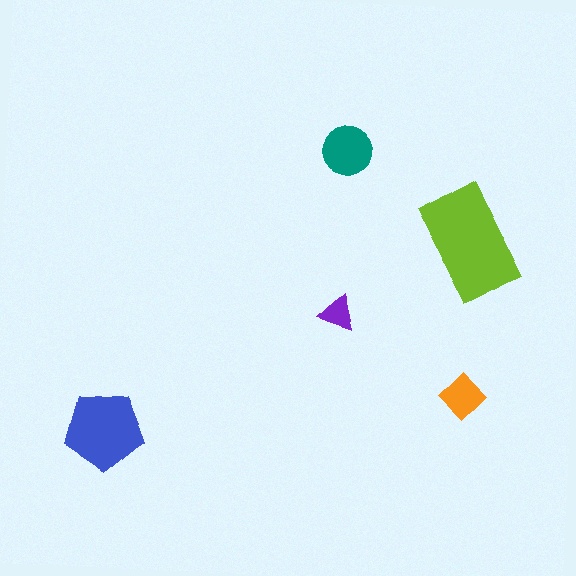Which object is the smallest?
The purple triangle.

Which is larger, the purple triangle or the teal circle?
The teal circle.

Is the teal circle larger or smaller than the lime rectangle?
Smaller.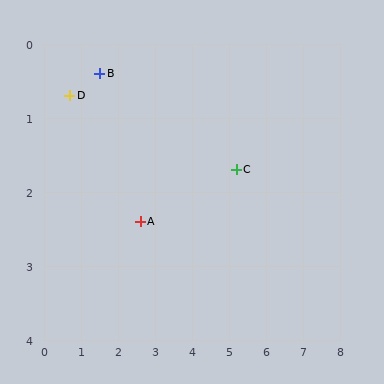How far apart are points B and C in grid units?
Points B and C are about 3.9 grid units apart.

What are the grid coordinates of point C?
Point C is at approximately (5.2, 1.7).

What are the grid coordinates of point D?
Point D is at approximately (0.7, 0.7).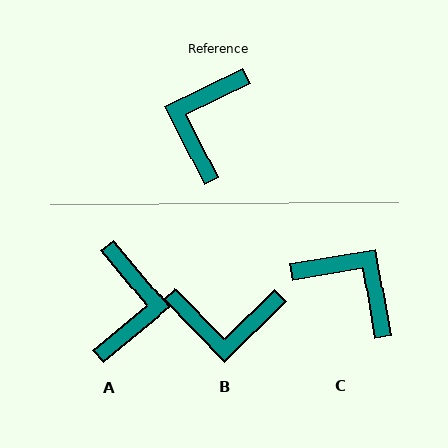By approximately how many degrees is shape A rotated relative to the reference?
Approximately 166 degrees clockwise.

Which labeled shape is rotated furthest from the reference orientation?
A, about 166 degrees away.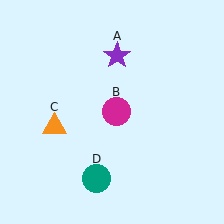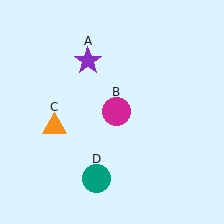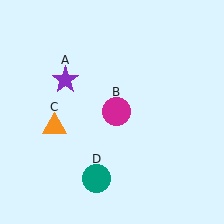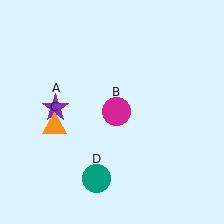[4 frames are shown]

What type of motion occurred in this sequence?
The purple star (object A) rotated counterclockwise around the center of the scene.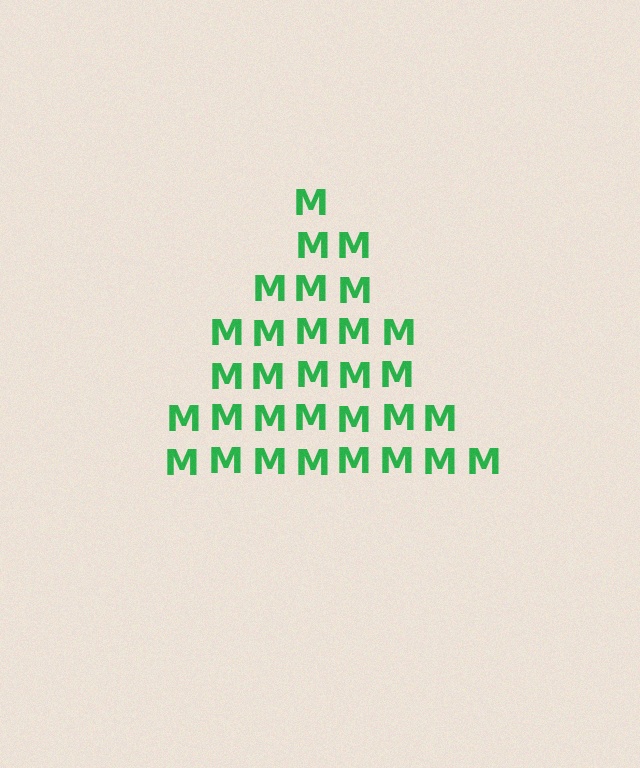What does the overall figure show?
The overall figure shows a triangle.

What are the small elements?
The small elements are letter M's.